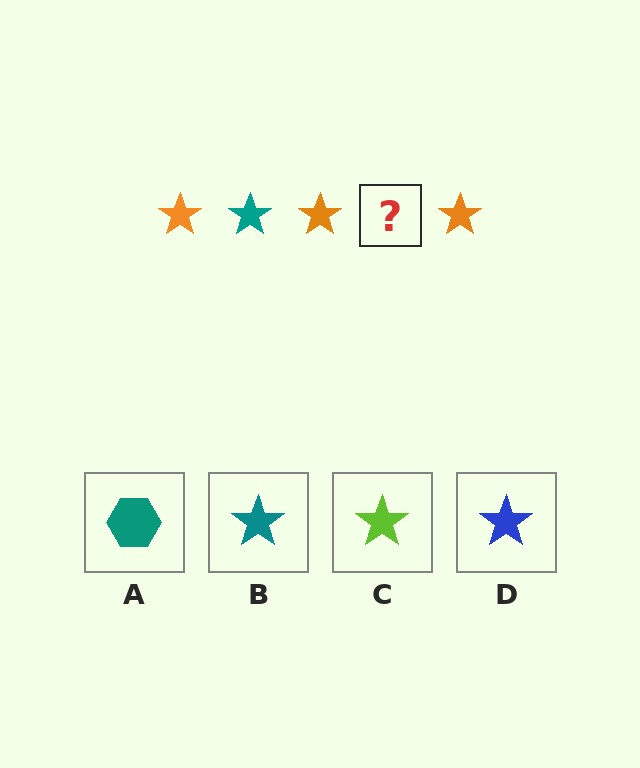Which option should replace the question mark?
Option B.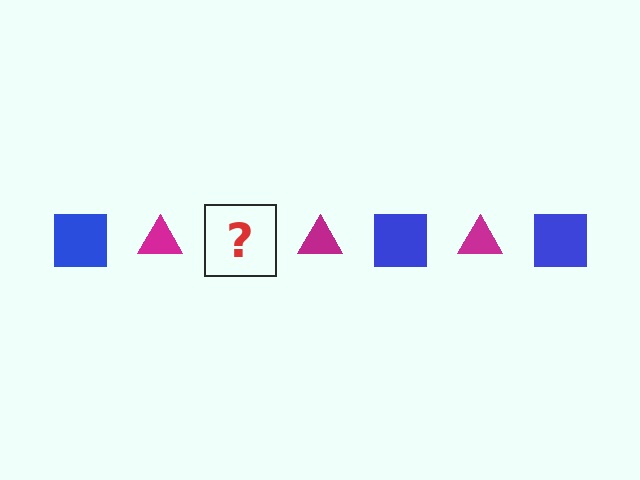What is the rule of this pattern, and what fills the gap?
The rule is that the pattern alternates between blue square and magenta triangle. The gap should be filled with a blue square.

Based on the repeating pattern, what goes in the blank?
The blank should be a blue square.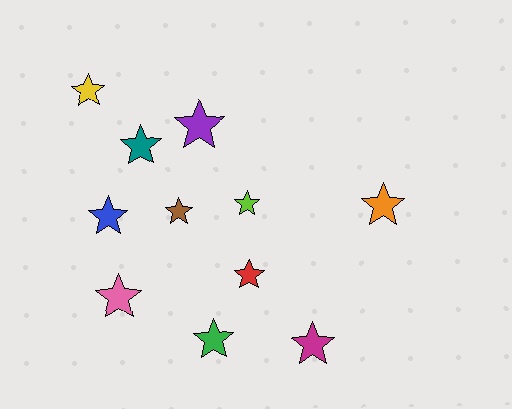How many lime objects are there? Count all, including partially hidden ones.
There is 1 lime object.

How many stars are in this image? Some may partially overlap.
There are 11 stars.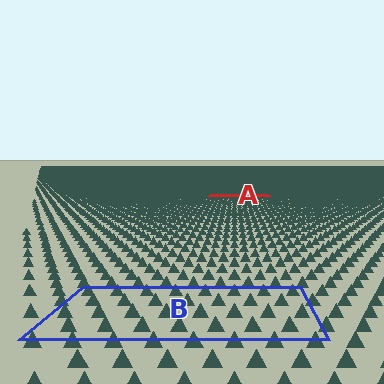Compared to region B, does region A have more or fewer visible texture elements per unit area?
Region A has more texture elements per unit area — they are packed more densely because it is farther away.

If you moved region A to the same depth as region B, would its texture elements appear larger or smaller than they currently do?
They would appear larger. At a closer depth, the same texture elements are projected at a bigger on-screen size.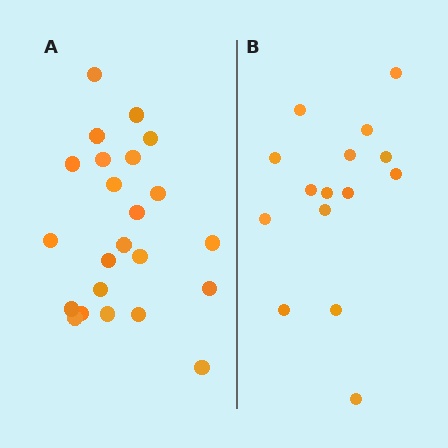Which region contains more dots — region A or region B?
Region A (the left region) has more dots.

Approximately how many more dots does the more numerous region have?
Region A has roughly 8 or so more dots than region B.